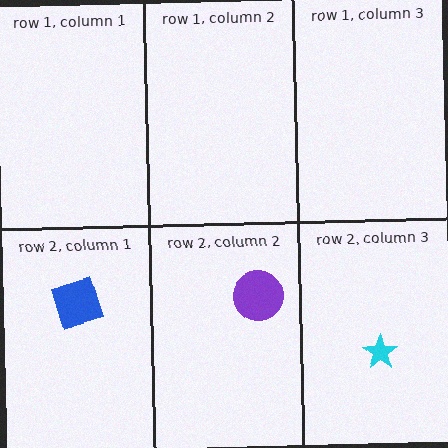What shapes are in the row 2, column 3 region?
The cyan star.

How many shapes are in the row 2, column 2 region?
1.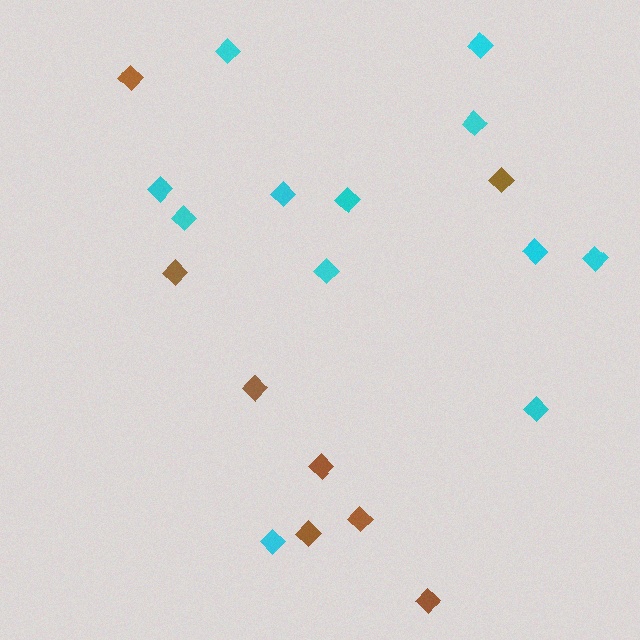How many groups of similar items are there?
There are 2 groups: one group of brown diamonds (8) and one group of cyan diamonds (12).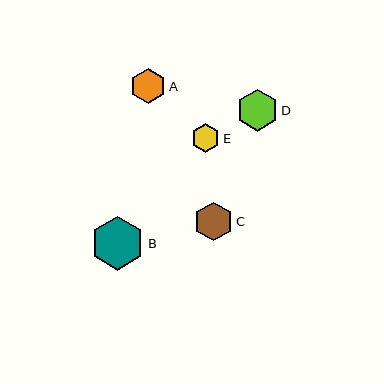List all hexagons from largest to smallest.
From largest to smallest: B, D, C, A, E.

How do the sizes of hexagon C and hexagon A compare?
Hexagon C and hexagon A are approximately the same size.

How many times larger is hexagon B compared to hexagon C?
Hexagon B is approximately 1.4 times the size of hexagon C.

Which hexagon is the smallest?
Hexagon E is the smallest with a size of approximately 28 pixels.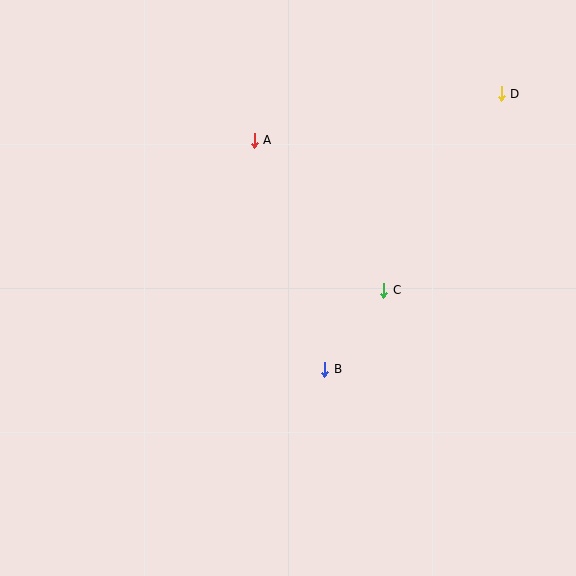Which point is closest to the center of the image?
Point B at (325, 369) is closest to the center.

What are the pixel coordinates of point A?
Point A is at (254, 140).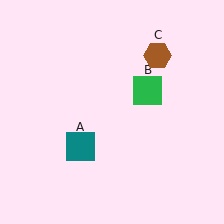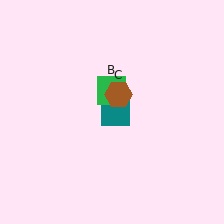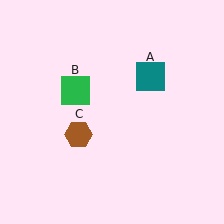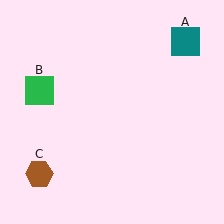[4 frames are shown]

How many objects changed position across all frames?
3 objects changed position: teal square (object A), green square (object B), brown hexagon (object C).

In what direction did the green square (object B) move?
The green square (object B) moved left.